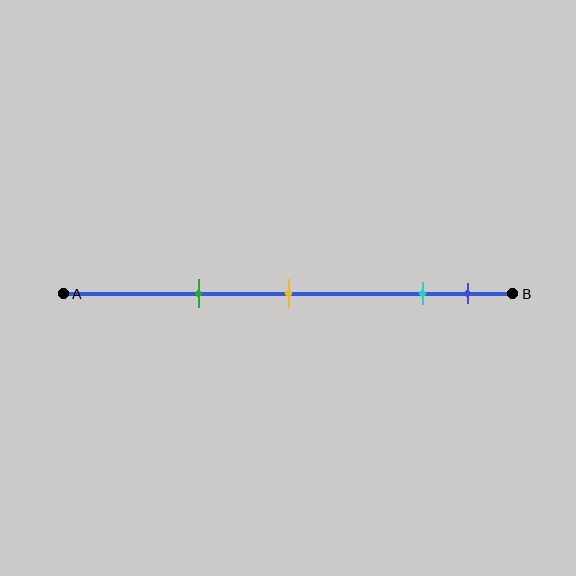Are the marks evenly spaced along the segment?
No, the marks are not evenly spaced.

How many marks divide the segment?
There are 4 marks dividing the segment.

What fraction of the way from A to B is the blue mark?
The blue mark is approximately 90% (0.9) of the way from A to B.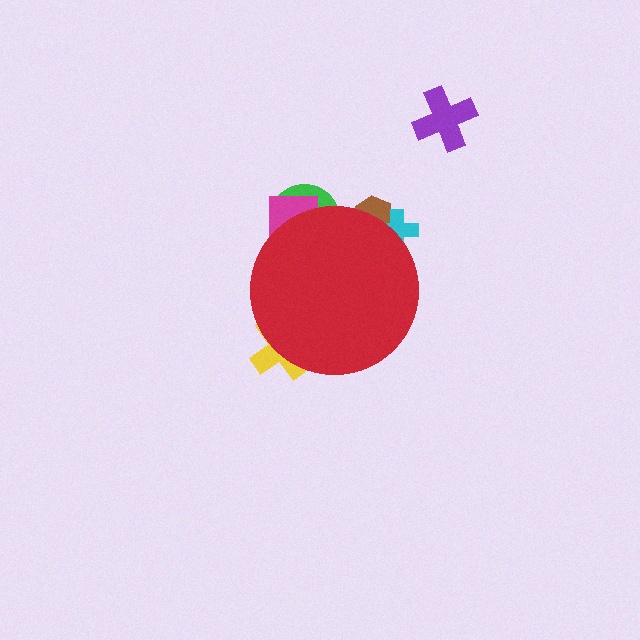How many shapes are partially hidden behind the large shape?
5 shapes are partially hidden.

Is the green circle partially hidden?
Yes, the green circle is partially hidden behind the red circle.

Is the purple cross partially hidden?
No, the purple cross is fully visible.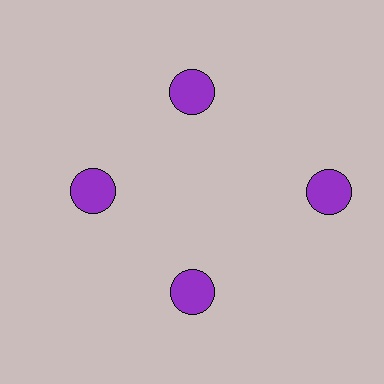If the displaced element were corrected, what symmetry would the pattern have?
It would have 4-fold rotational symmetry — the pattern would map onto itself every 90 degrees.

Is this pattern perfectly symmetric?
No. The 4 purple circles are arranged in a ring, but one element near the 3 o'clock position is pushed outward from the center, breaking the 4-fold rotational symmetry.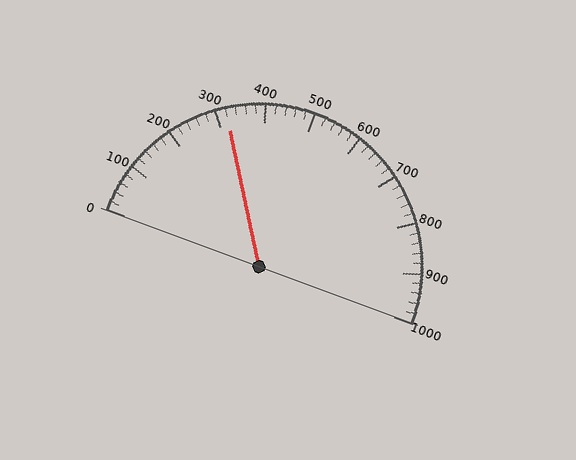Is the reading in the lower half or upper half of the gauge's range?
The reading is in the lower half of the range (0 to 1000).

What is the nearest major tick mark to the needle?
The nearest major tick mark is 300.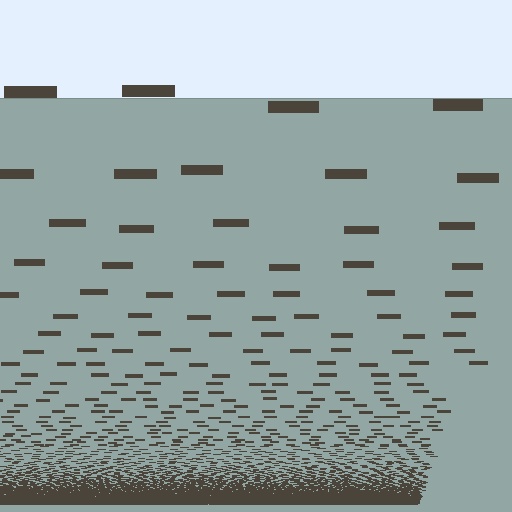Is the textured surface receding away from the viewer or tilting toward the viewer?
The surface appears to tilt toward the viewer. Texture elements get larger and sparser toward the top.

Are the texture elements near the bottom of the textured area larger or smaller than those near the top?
Smaller. The gradient is inverted — elements near the bottom are smaller and denser.